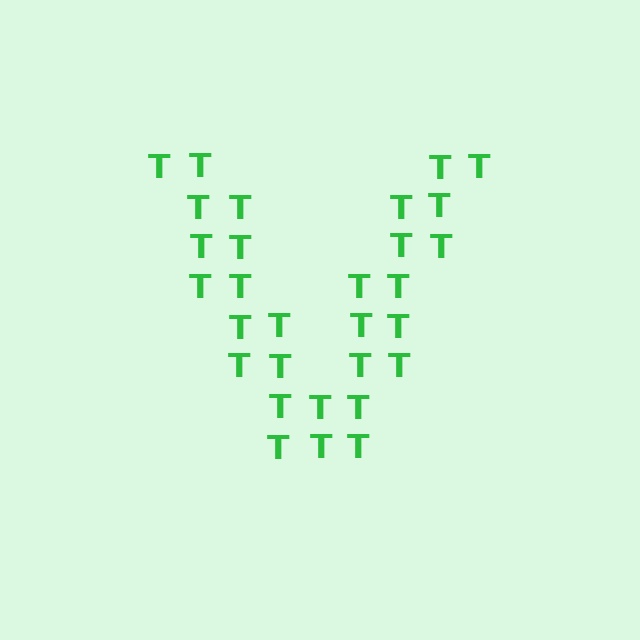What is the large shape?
The large shape is the letter V.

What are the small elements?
The small elements are letter T's.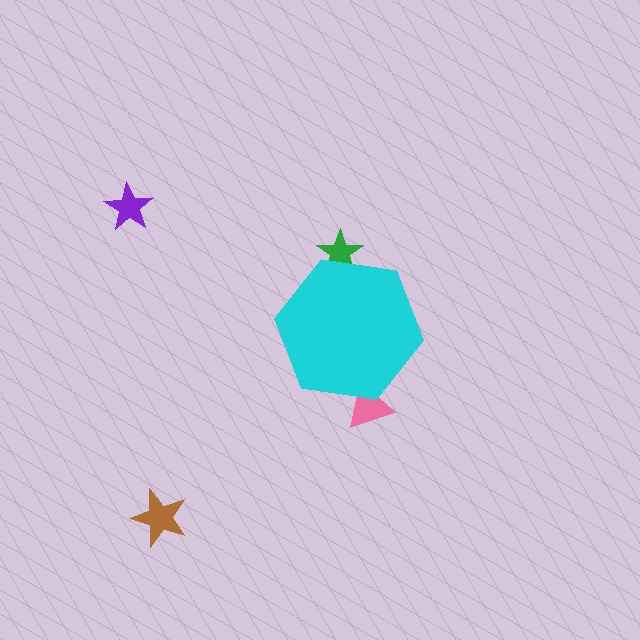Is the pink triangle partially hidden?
Yes, the pink triangle is partially hidden behind the cyan hexagon.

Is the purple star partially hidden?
No, the purple star is fully visible.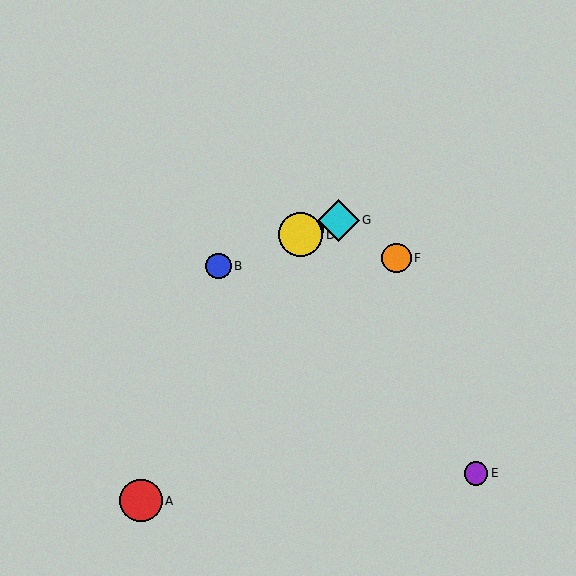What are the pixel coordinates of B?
Object B is at (219, 266).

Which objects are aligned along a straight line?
Objects B, C, D, G are aligned along a straight line.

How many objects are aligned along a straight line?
4 objects (B, C, D, G) are aligned along a straight line.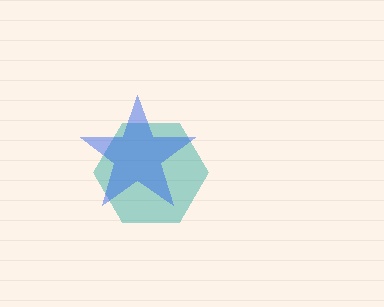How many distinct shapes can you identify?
There are 2 distinct shapes: a teal hexagon, a blue star.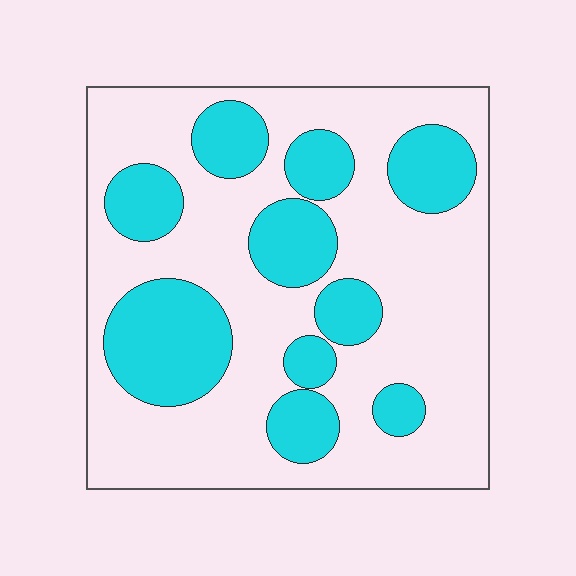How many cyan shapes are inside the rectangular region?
10.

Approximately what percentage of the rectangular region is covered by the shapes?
Approximately 30%.